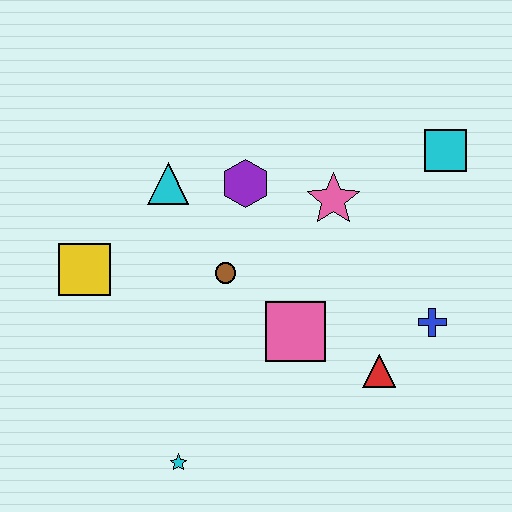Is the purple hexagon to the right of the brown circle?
Yes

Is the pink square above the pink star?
No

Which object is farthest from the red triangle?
The yellow square is farthest from the red triangle.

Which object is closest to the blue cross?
The red triangle is closest to the blue cross.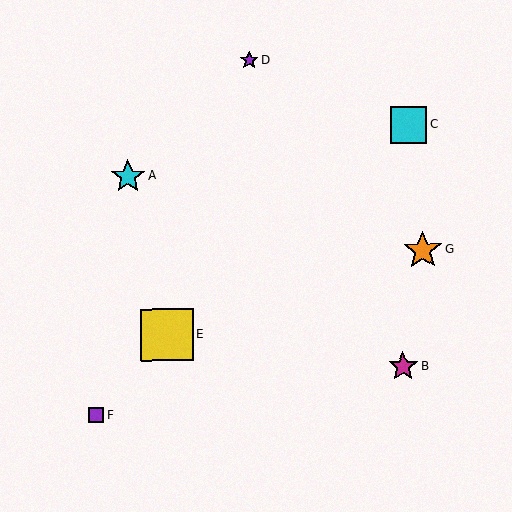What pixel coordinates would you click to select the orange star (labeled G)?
Click at (423, 250) to select the orange star G.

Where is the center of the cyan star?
The center of the cyan star is at (128, 176).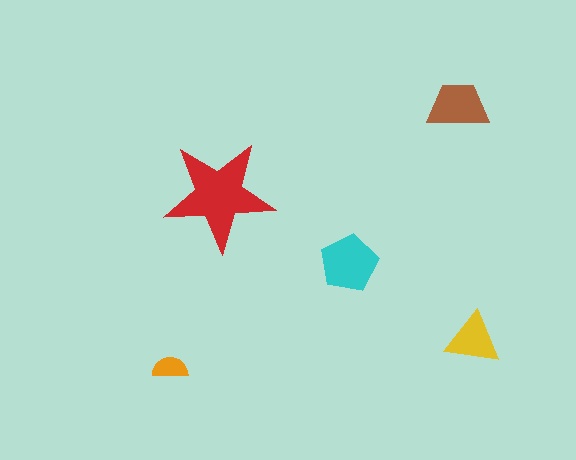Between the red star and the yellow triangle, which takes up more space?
The red star.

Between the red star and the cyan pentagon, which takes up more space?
The red star.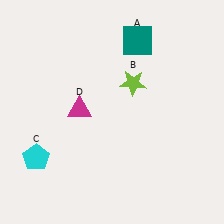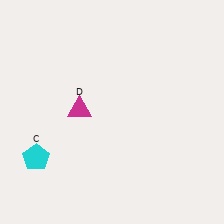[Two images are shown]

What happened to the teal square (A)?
The teal square (A) was removed in Image 2. It was in the top-right area of Image 1.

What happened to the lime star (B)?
The lime star (B) was removed in Image 2. It was in the top-right area of Image 1.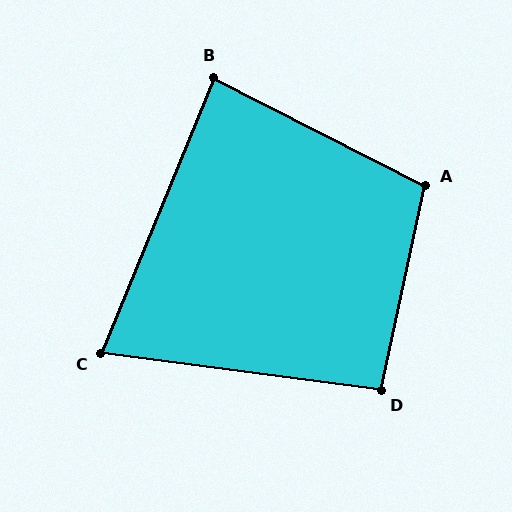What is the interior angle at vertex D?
Approximately 95 degrees (approximately right).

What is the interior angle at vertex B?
Approximately 85 degrees (approximately right).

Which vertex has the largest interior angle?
A, at approximately 105 degrees.